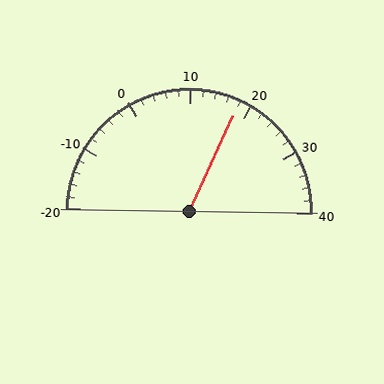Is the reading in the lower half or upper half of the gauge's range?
The reading is in the upper half of the range (-20 to 40).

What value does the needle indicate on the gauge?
The needle indicates approximately 18.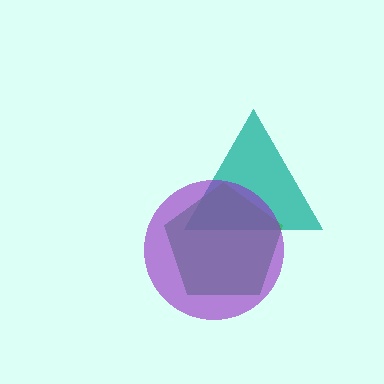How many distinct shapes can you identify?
There are 3 distinct shapes: a teal triangle, a green pentagon, a purple circle.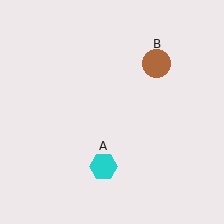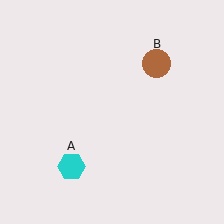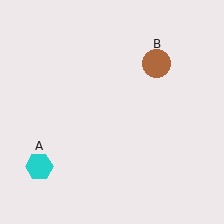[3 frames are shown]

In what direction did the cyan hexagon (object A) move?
The cyan hexagon (object A) moved left.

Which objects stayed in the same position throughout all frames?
Brown circle (object B) remained stationary.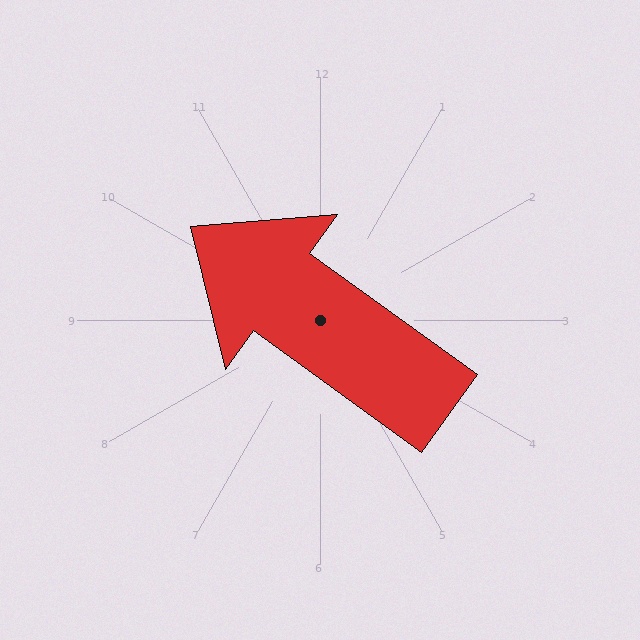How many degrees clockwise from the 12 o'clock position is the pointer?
Approximately 306 degrees.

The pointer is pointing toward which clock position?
Roughly 10 o'clock.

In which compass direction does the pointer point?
Northwest.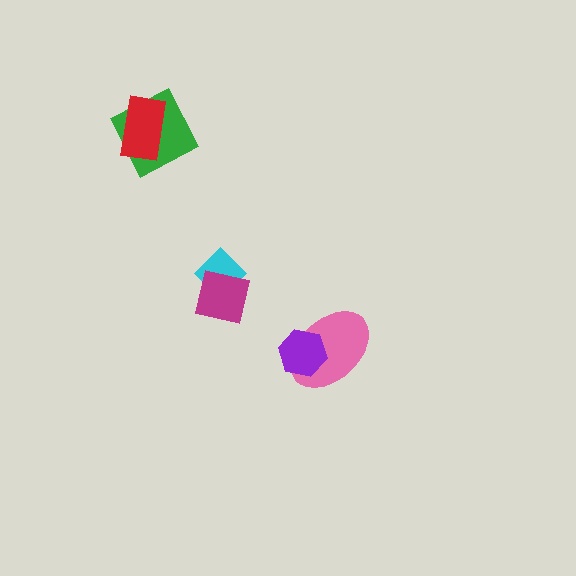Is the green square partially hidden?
Yes, it is partially covered by another shape.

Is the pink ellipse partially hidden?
Yes, it is partially covered by another shape.